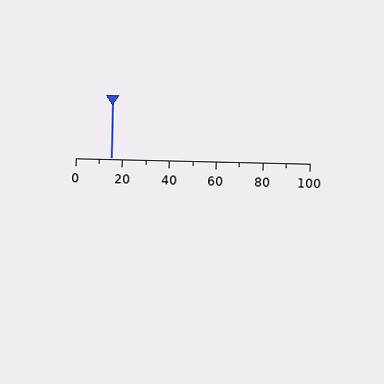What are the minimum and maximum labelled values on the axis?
The axis runs from 0 to 100.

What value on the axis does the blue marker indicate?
The marker indicates approximately 15.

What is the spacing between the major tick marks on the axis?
The major ticks are spaced 20 apart.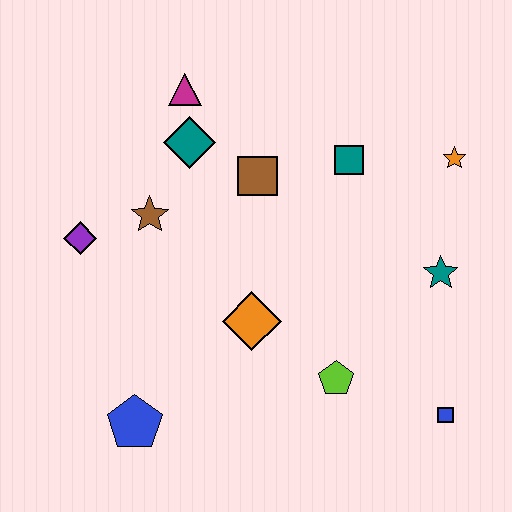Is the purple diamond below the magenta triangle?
Yes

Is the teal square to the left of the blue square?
Yes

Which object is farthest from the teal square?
The blue pentagon is farthest from the teal square.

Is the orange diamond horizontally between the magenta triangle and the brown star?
No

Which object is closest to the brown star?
The purple diamond is closest to the brown star.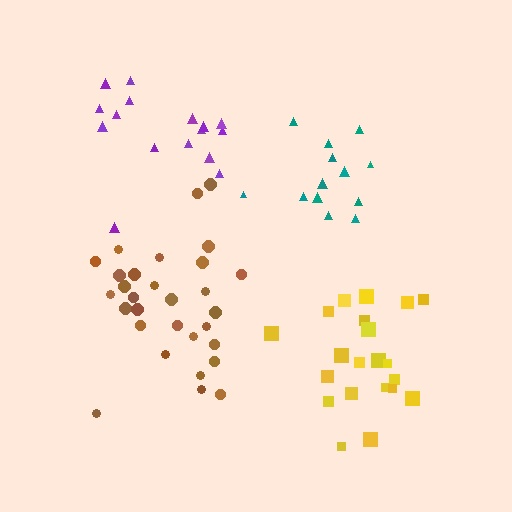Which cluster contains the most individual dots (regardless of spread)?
Brown (30).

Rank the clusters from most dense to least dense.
yellow, teal, brown, purple.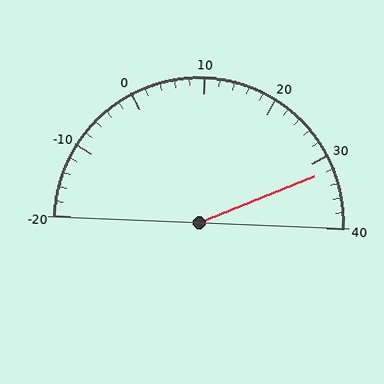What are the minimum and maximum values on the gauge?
The gauge ranges from -20 to 40.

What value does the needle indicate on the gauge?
The needle indicates approximately 32.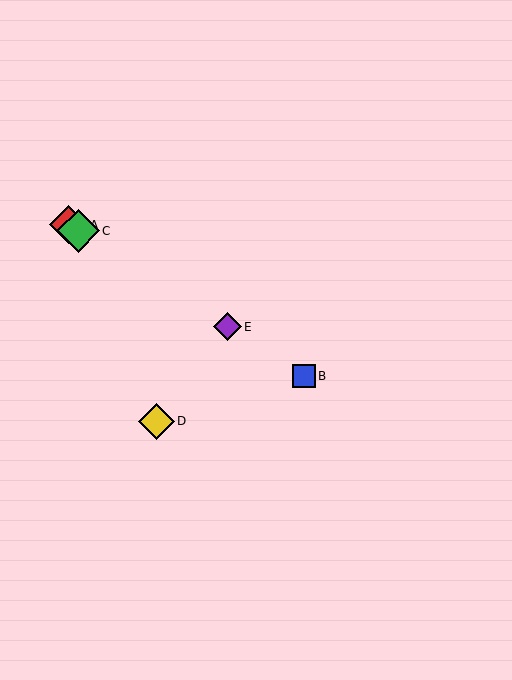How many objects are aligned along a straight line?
4 objects (A, B, C, E) are aligned along a straight line.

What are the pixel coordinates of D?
Object D is at (156, 421).